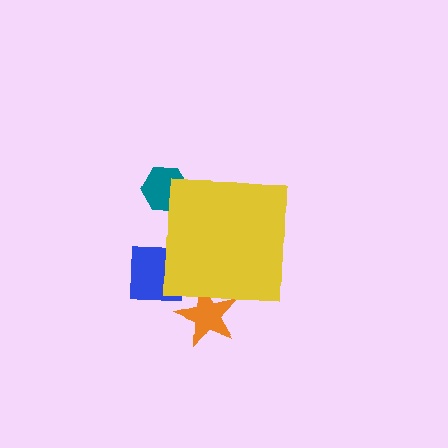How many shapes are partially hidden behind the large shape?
3 shapes are partially hidden.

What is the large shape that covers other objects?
A yellow square.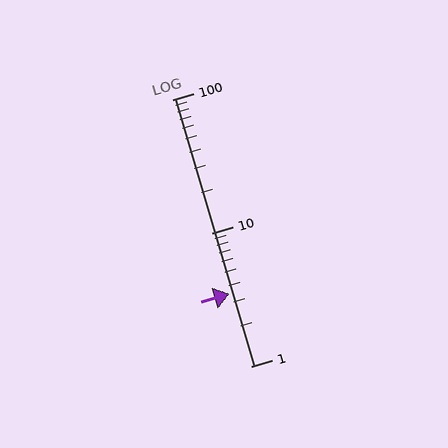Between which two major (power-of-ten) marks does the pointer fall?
The pointer is between 1 and 10.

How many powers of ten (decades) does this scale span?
The scale spans 2 decades, from 1 to 100.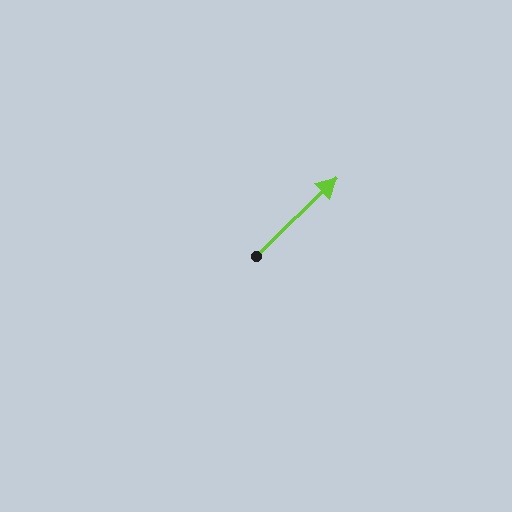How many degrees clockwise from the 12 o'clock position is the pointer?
Approximately 46 degrees.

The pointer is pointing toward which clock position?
Roughly 2 o'clock.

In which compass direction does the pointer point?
Northeast.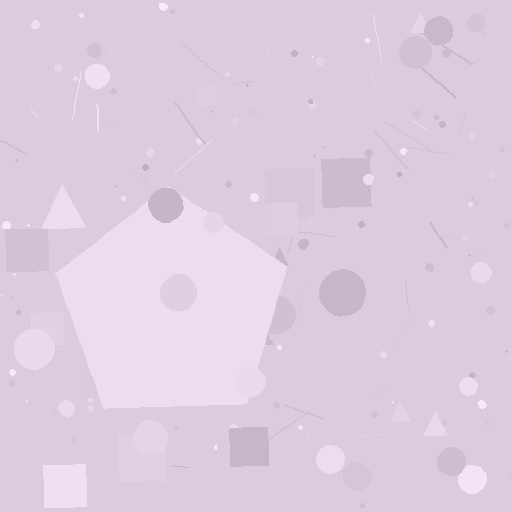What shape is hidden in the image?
A pentagon is hidden in the image.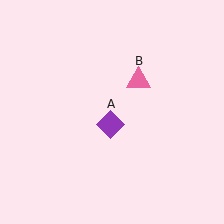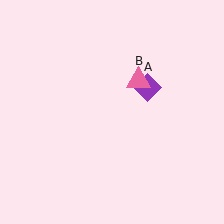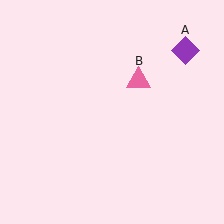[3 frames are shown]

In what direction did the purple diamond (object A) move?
The purple diamond (object A) moved up and to the right.